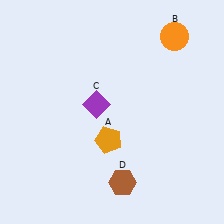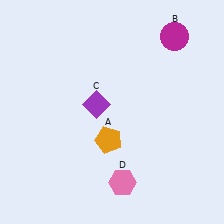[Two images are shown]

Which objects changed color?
B changed from orange to magenta. D changed from brown to pink.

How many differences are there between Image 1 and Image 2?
There are 2 differences between the two images.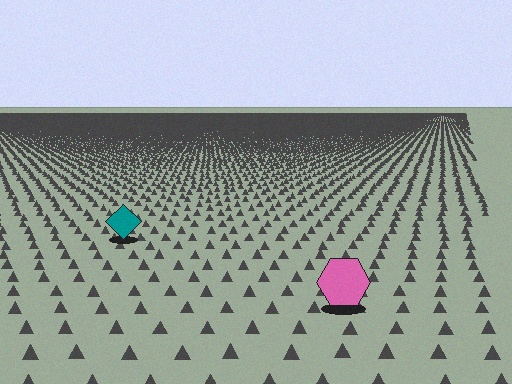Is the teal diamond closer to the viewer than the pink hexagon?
No. The pink hexagon is closer — you can tell from the texture gradient: the ground texture is coarser near it.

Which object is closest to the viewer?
The pink hexagon is closest. The texture marks near it are larger and more spread out.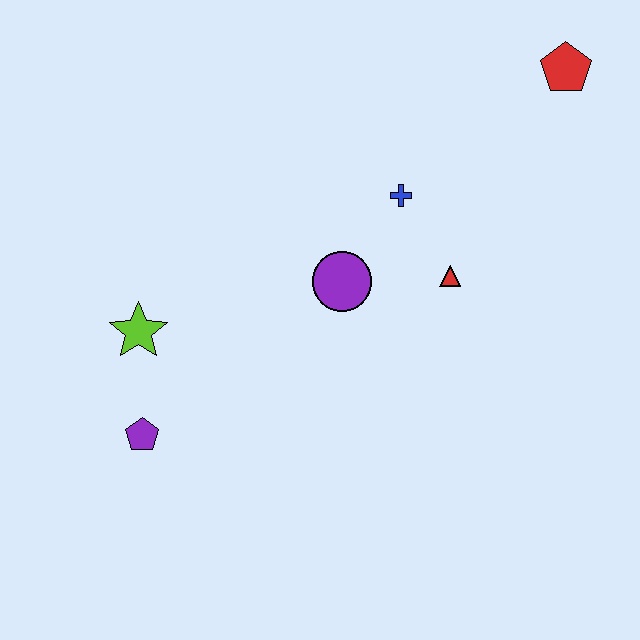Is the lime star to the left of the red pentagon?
Yes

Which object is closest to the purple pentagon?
The lime star is closest to the purple pentagon.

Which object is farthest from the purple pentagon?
The red pentagon is farthest from the purple pentagon.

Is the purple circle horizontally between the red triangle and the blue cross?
No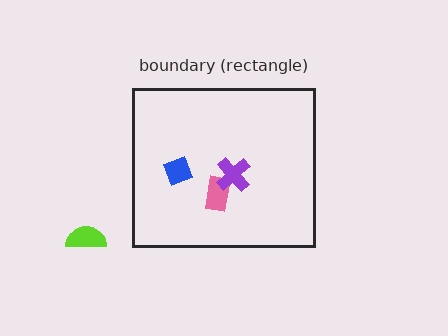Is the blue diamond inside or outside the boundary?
Inside.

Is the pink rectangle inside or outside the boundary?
Inside.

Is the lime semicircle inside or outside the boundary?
Outside.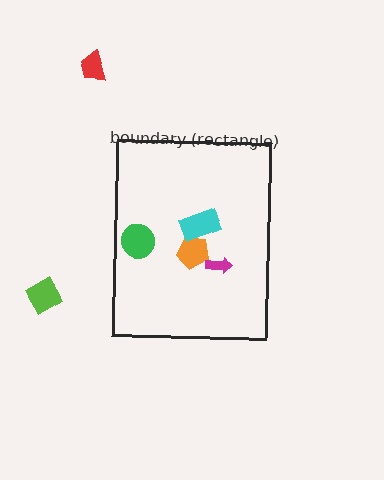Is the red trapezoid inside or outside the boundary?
Outside.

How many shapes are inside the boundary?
4 inside, 2 outside.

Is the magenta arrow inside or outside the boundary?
Inside.